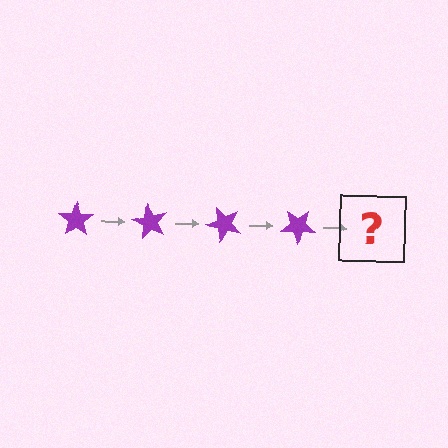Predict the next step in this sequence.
The next step is a purple star rotated 240 degrees.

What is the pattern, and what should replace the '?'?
The pattern is that the star rotates 60 degrees each step. The '?' should be a purple star rotated 240 degrees.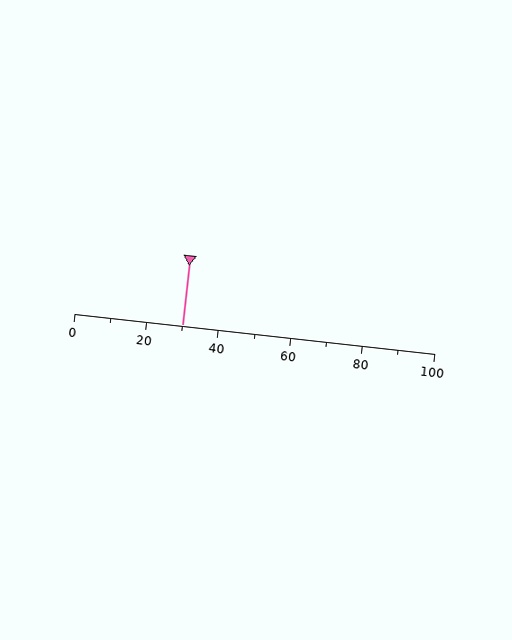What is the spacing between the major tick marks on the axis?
The major ticks are spaced 20 apart.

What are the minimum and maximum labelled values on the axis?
The axis runs from 0 to 100.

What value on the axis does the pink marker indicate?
The marker indicates approximately 30.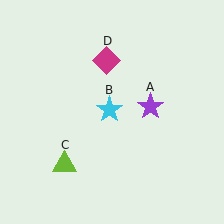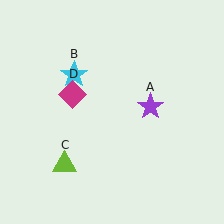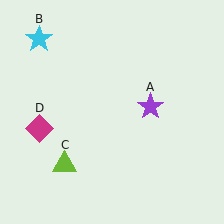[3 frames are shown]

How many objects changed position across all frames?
2 objects changed position: cyan star (object B), magenta diamond (object D).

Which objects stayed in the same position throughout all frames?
Purple star (object A) and lime triangle (object C) remained stationary.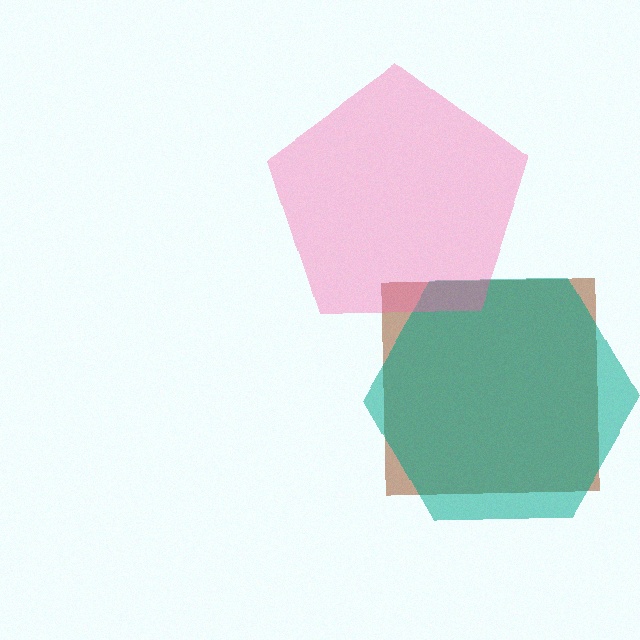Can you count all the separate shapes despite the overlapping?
Yes, there are 3 separate shapes.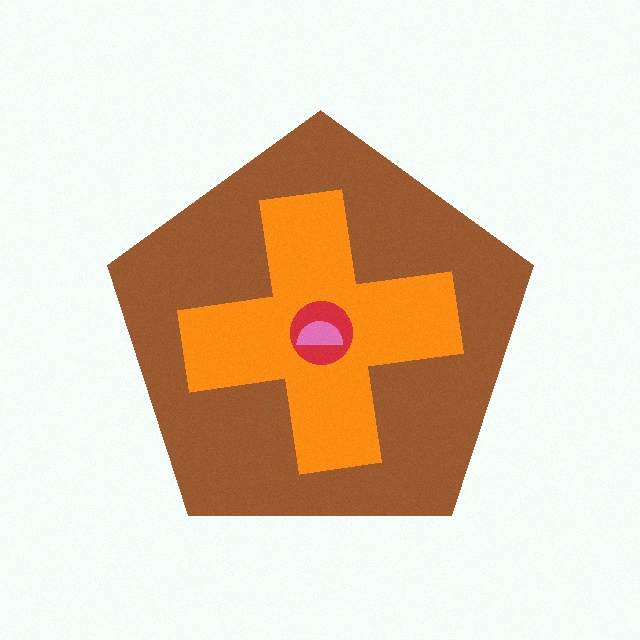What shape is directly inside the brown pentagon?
The orange cross.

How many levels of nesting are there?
4.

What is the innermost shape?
The pink semicircle.